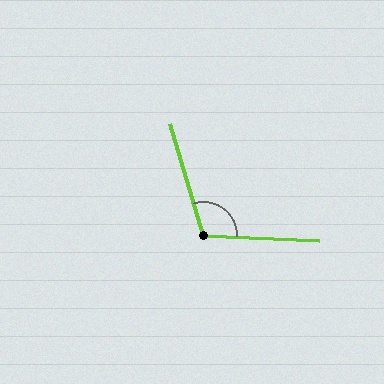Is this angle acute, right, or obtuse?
It is obtuse.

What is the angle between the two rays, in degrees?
Approximately 109 degrees.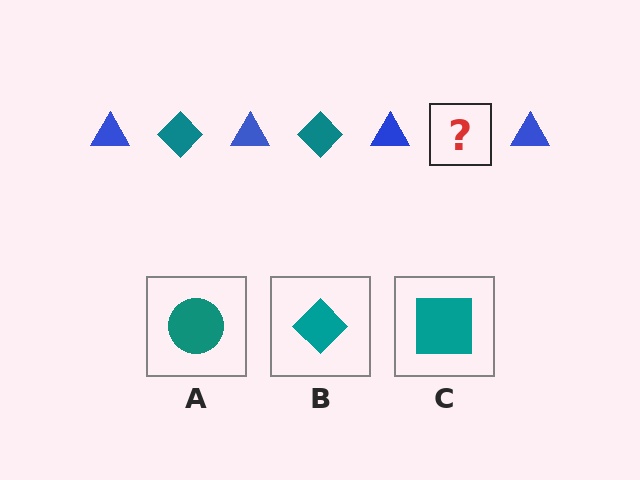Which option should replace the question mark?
Option B.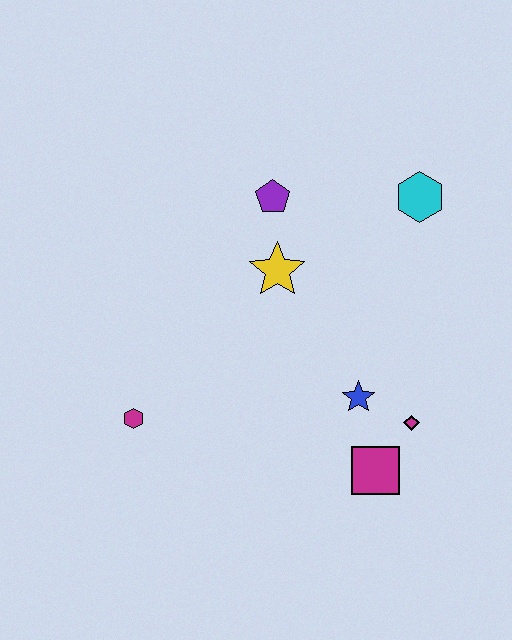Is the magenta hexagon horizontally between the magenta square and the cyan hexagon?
No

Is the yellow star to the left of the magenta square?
Yes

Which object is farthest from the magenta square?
The purple pentagon is farthest from the magenta square.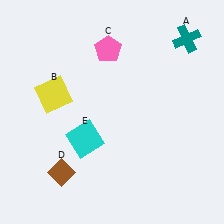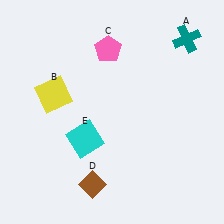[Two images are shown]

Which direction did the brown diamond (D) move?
The brown diamond (D) moved right.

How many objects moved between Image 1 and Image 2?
1 object moved between the two images.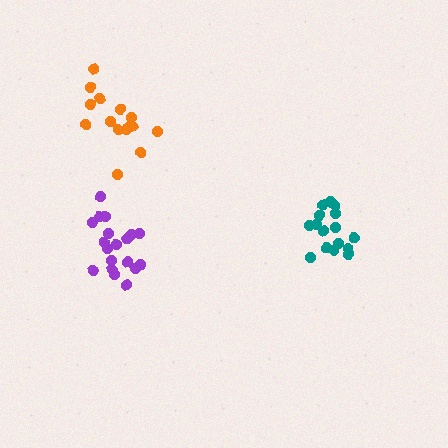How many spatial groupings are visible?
There are 3 spatial groupings.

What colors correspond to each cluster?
The clusters are colored: purple, teal, orange.